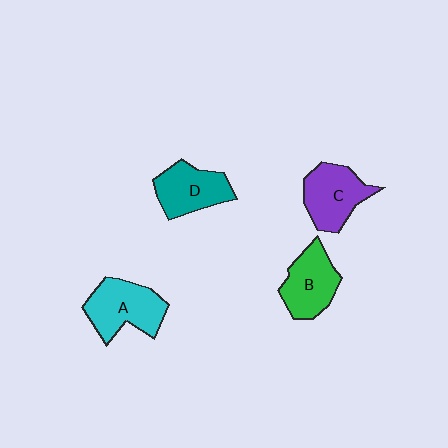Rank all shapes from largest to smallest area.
From largest to smallest: A (cyan), C (purple), B (green), D (teal).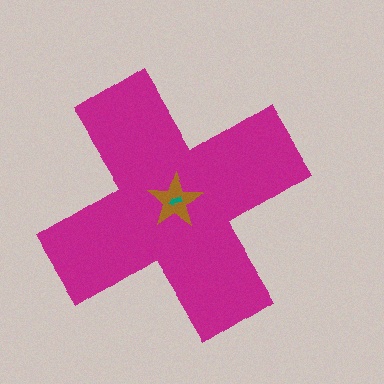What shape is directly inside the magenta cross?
The brown star.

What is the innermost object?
The teal arrow.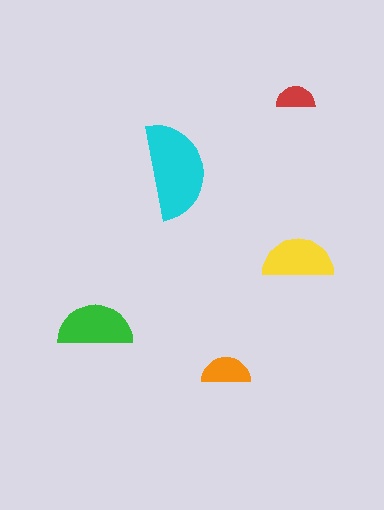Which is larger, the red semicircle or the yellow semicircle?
The yellow one.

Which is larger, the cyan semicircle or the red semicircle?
The cyan one.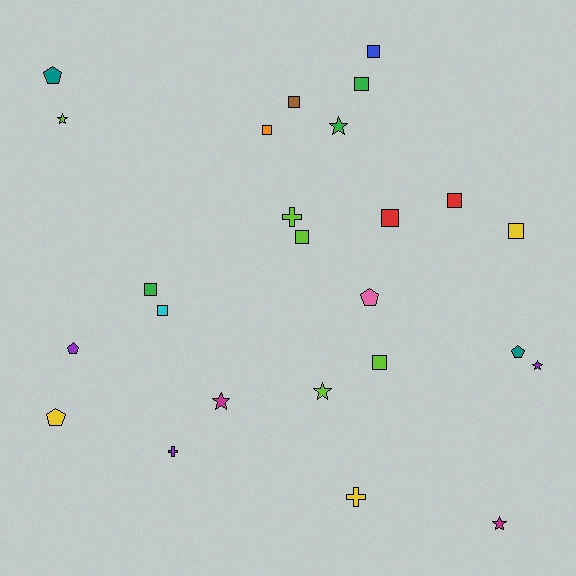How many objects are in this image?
There are 25 objects.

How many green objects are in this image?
There are 3 green objects.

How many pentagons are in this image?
There are 5 pentagons.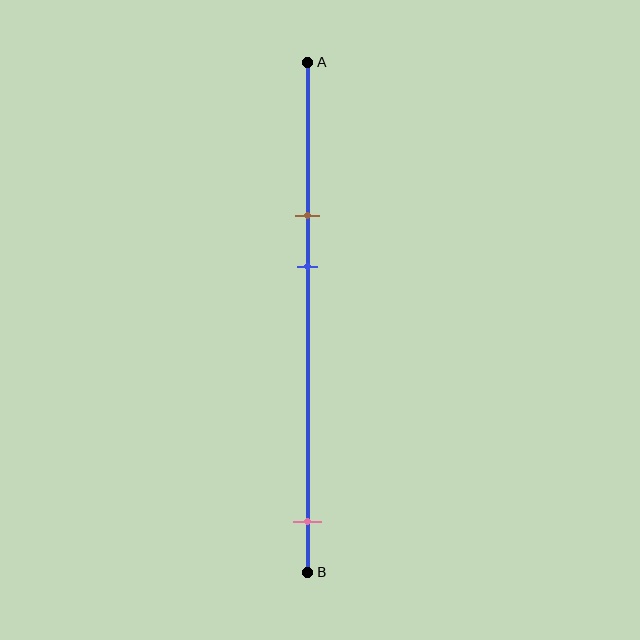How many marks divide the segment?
There are 3 marks dividing the segment.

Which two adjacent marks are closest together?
The brown and blue marks are the closest adjacent pair.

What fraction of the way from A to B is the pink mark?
The pink mark is approximately 90% (0.9) of the way from A to B.